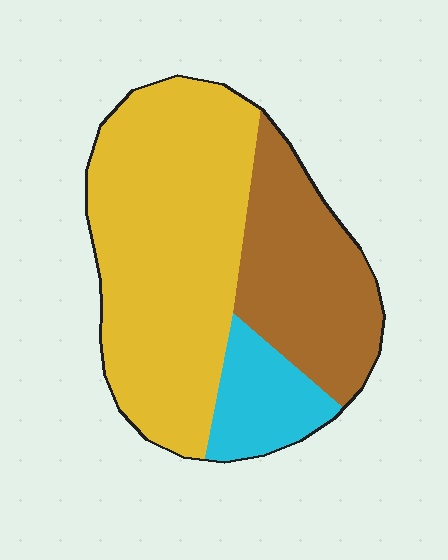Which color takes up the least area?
Cyan, at roughly 15%.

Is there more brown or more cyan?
Brown.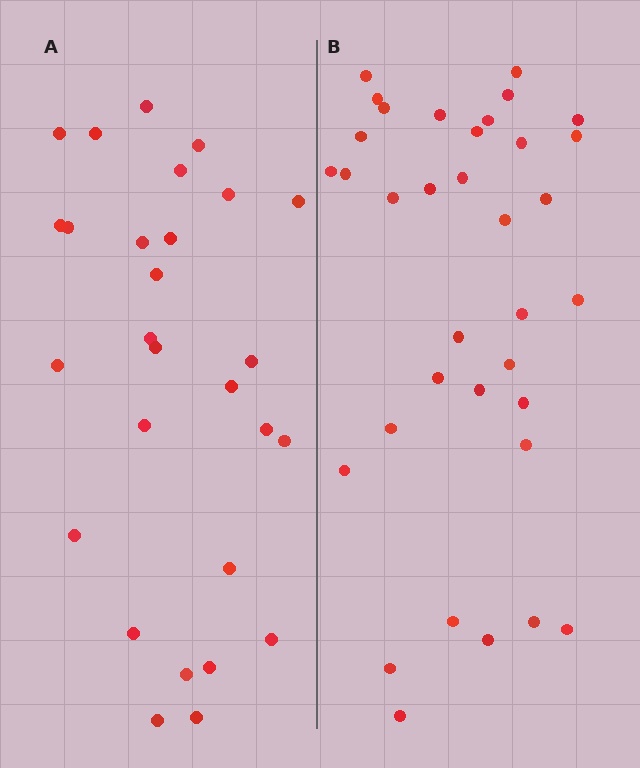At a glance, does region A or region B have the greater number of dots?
Region B (the right region) has more dots.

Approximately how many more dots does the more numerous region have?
Region B has roughly 8 or so more dots than region A.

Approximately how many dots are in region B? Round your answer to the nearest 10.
About 40 dots. (The exact count is 35, which rounds to 40.)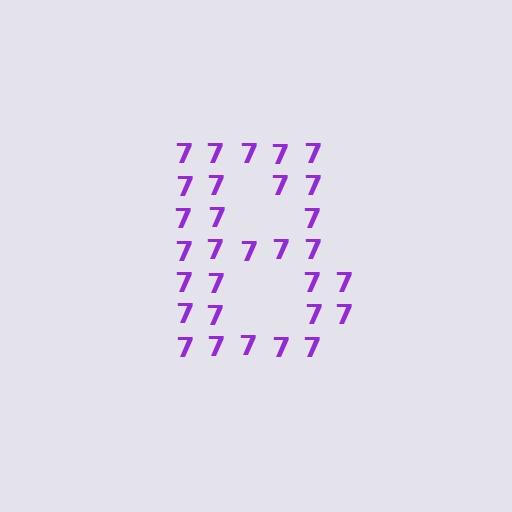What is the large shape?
The large shape is the letter B.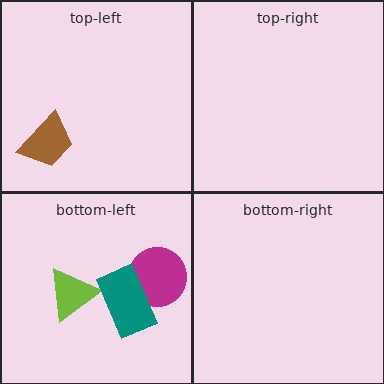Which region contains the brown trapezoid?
The top-left region.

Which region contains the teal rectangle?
The bottom-left region.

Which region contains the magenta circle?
The bottom-left region.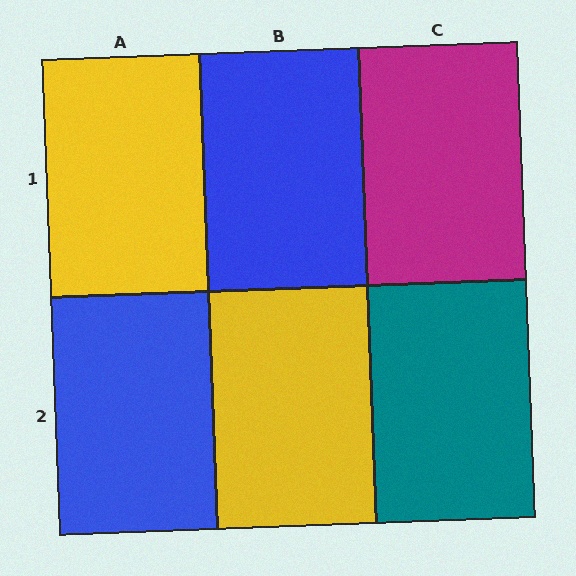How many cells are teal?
1 cell is teal.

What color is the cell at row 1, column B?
Blue.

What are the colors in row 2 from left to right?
Blue, yellow, teal.